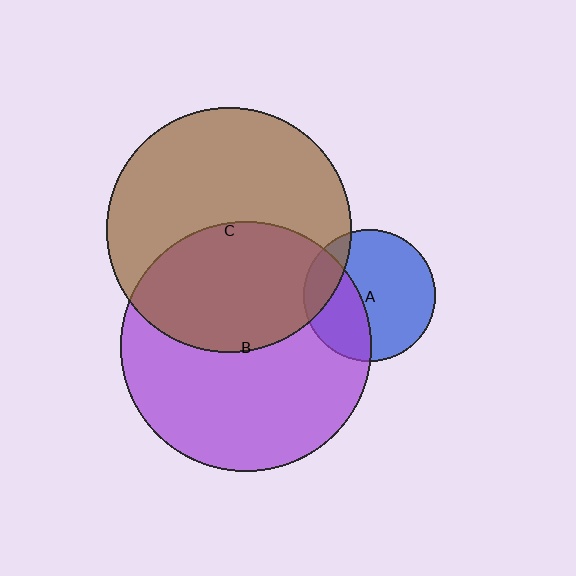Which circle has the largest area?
Circle B (purple).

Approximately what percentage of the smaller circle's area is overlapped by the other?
Approximately 35%.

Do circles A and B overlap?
Yes.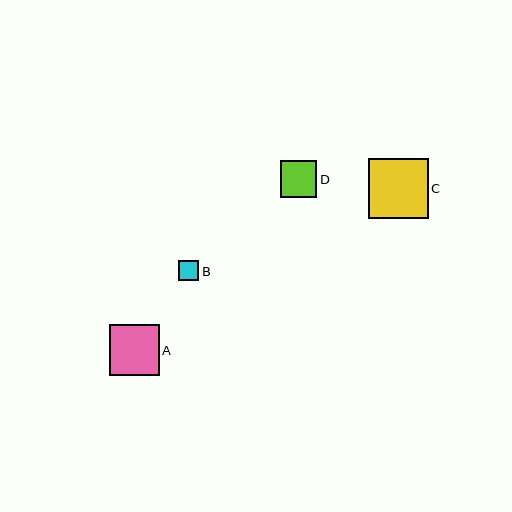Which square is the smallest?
Square B is the smallest with a size of approximately 21 pixels.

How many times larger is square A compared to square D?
Square A is approximately 1.4 times the size of square D.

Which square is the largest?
Square C is the largest with a size of approximately 60 pixels.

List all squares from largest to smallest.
From largest to smallest: C, A, D, B.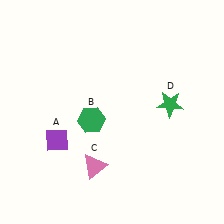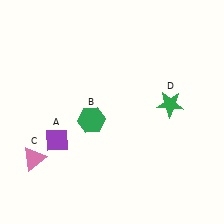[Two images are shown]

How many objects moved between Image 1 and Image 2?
1 object moved between the two images.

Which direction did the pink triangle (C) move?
The pink triangle (C) moved left.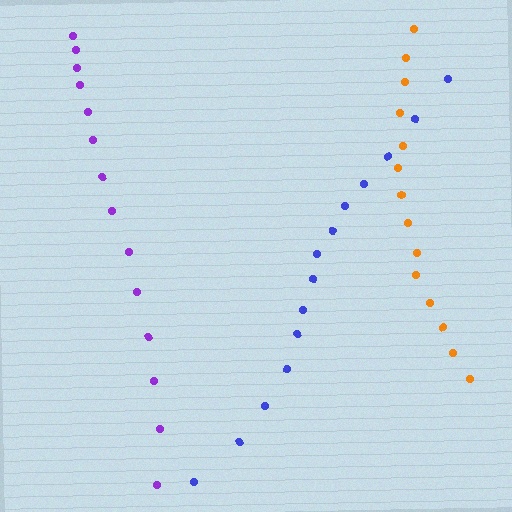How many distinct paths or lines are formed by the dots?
There are 3 distinct paths.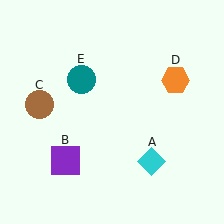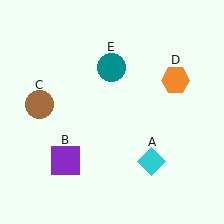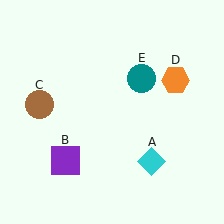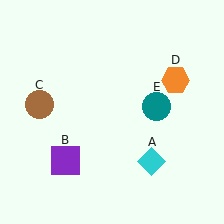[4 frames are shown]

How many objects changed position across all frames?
1 object changed position: teal circle (object E).